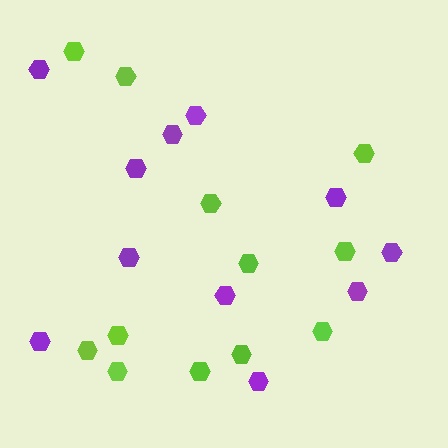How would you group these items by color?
There are 2 groups: one group of purple hexagons (11) and one group of lime hexagons (12).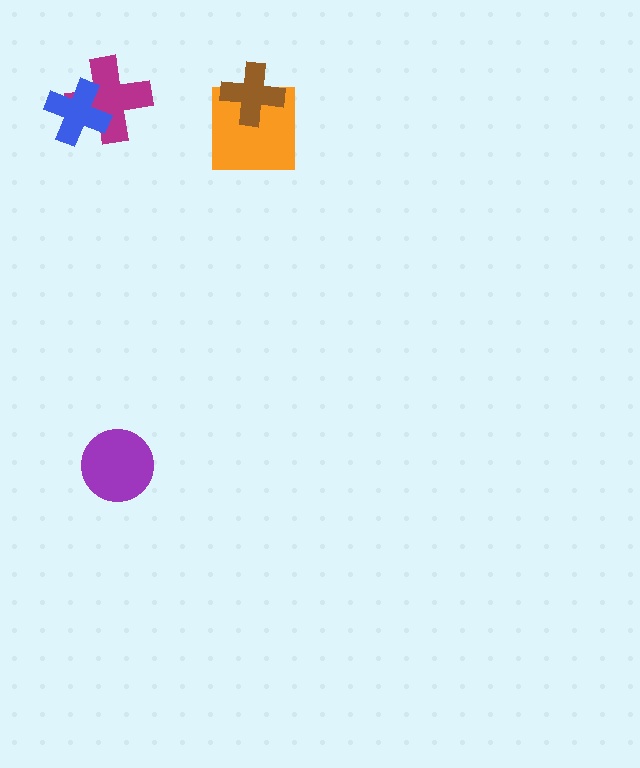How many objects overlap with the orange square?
1 object overlaps with the orange square.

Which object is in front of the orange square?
The brown cross is in front of the orange square.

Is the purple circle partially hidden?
No, no other shape covers it.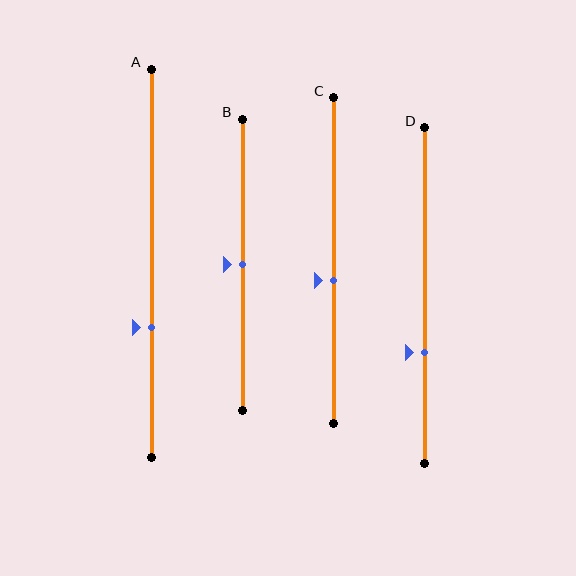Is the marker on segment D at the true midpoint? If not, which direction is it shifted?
No, the marker on segment D is shifted downward by about 17% of the segment length.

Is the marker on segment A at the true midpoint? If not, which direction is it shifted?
No, the marker on segment A is shifted downward by about 16% of the segment length.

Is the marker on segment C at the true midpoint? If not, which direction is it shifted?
No, the marker on segment C is shifted downward by about 6% of the segment length.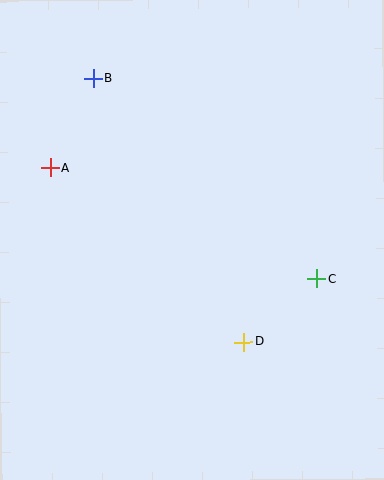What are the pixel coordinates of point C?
Point C is at (317, 279).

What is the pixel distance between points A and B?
The distance between A and B is 99 pixels.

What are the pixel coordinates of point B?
Point B is at (93, 78).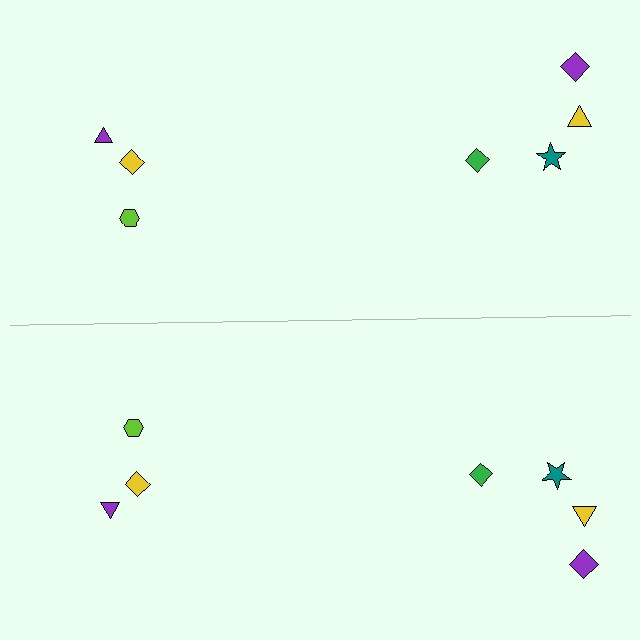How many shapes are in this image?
There are 14 shapes in this image.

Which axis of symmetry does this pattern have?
The pattern has a horizontal axis of symmetry running through the center of the image.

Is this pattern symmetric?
Yes, this pattern has bilateral (reflection) symmetry.